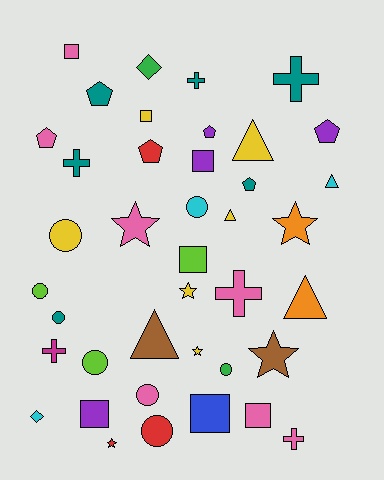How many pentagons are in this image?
There are 6 pentagons.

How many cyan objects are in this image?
There are 3 cyan objects.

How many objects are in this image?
There are 40 objects.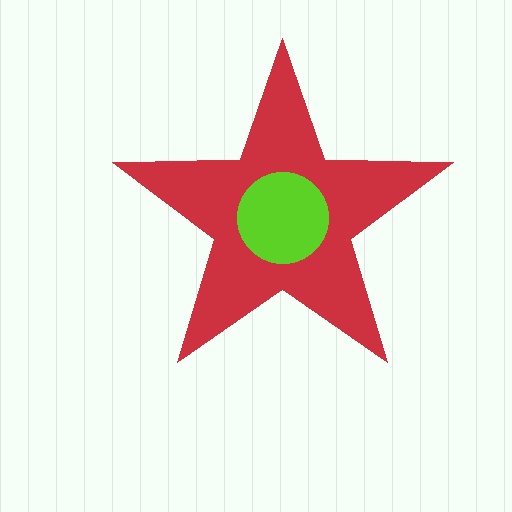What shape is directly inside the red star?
The lime circle.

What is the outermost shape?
The red star.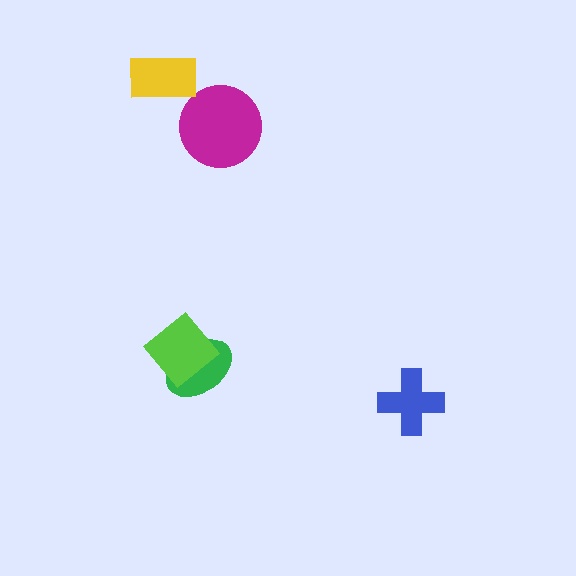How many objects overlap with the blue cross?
0 objects overlap with the blue cross.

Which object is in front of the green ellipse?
The lime diamond is in front of the green ellipse.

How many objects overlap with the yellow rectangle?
0 objects overlap with the yellow rectangle.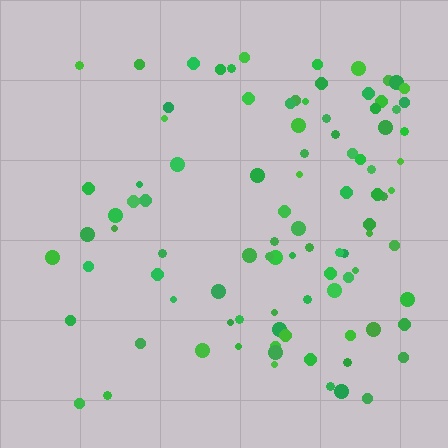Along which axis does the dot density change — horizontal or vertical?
Horizontal.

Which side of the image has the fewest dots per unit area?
The left.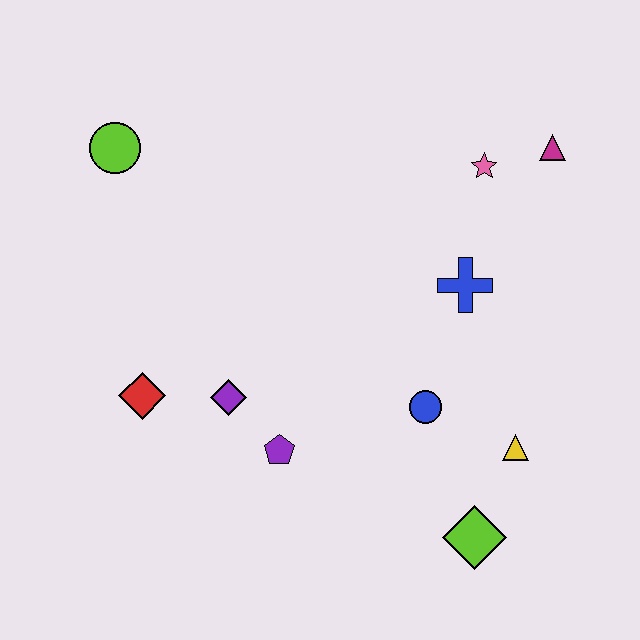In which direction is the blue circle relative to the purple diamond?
The blue circle is to the right of the purple diamond.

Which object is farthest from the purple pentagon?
The magenta triangle is farthest from the purple pentagon.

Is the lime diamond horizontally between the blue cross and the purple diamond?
No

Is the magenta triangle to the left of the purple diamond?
No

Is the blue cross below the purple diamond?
No